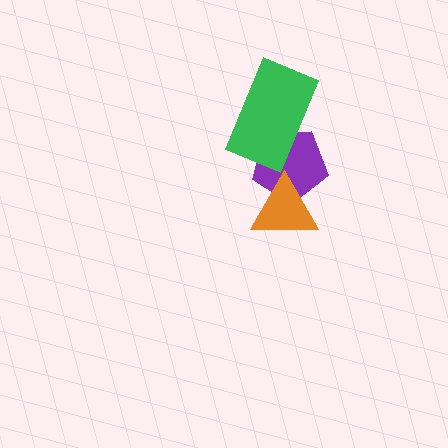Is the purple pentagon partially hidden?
Yes, it is partially covered by another shape.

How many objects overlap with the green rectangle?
1 object overlaps with the green rectangle.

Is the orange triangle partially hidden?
No, no other shape covers it.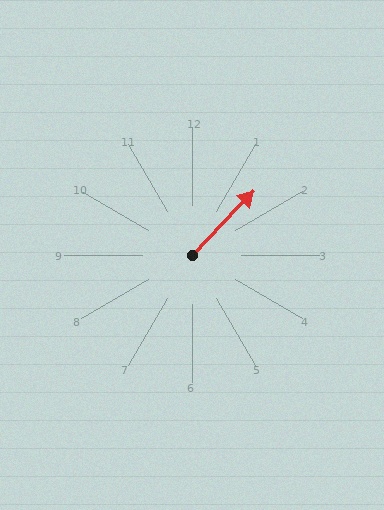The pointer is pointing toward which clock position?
Roughly 1 o'clock.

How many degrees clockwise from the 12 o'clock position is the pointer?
Approximately 44 degrees.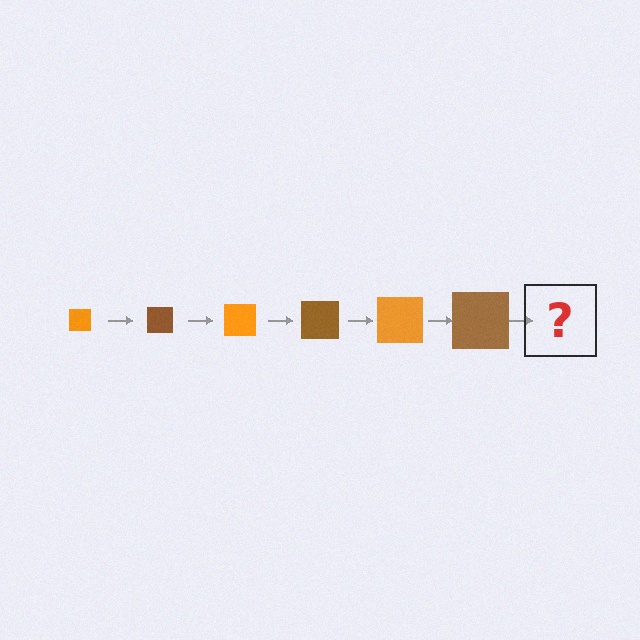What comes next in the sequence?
The next element should be an orange square, larger than the previous one.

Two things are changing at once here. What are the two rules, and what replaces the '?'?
The two rules are that the square grows larger each step and the color cycles through orange and brown. The '?' should be an orange square, larger than the previous one.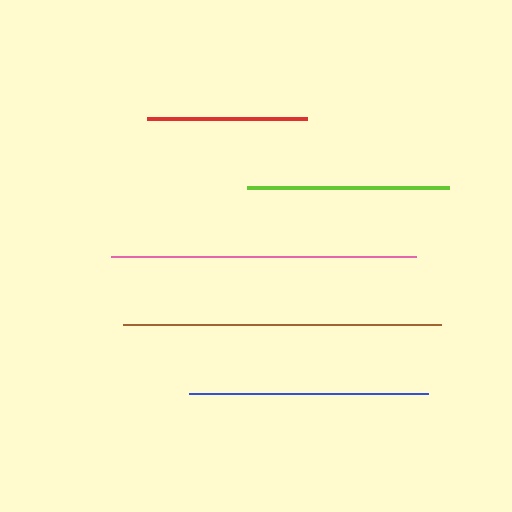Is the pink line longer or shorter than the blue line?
The pink line is longer than the blue line.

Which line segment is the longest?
The brown line is the longest at approximately 318 pixels.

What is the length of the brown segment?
The brown segment is approximately 318 pixels long.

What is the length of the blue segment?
The blue segment is approximately 239 pixels long.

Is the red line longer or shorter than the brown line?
The brown line is longer than the red line.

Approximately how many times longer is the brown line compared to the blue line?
The brown line is approximately 1.3 times the length of the blue line.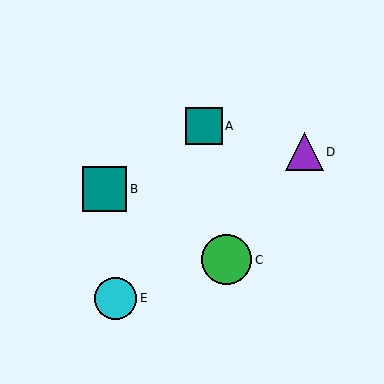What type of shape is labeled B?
Shape B is a teal square.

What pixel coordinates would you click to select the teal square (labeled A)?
Click at (204, 126) to select the teal square A.